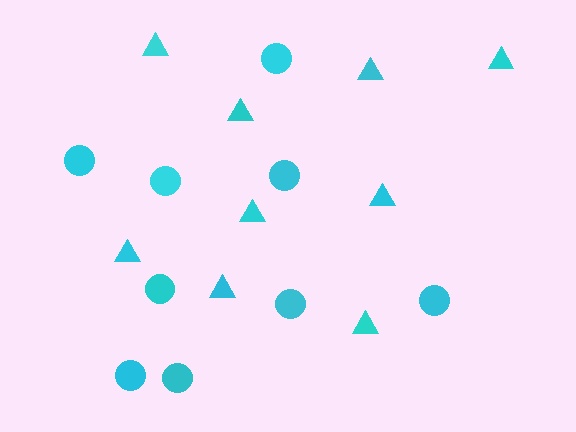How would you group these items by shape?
There are 2 groups: one group of circles (9) and one group of triangles (9).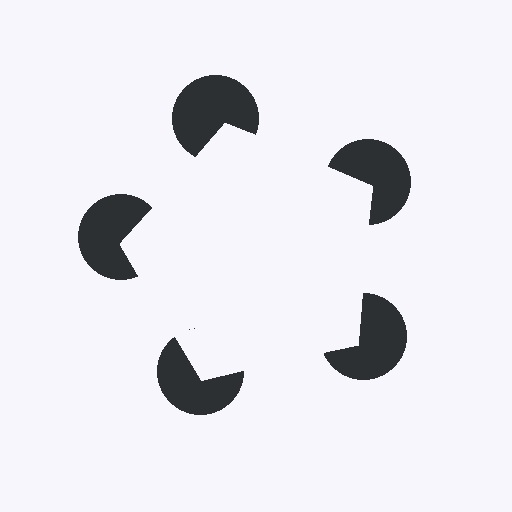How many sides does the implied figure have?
5 sides.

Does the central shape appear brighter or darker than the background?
It typically appears slightly brighter than the background, even though no actual brightness change is drawn.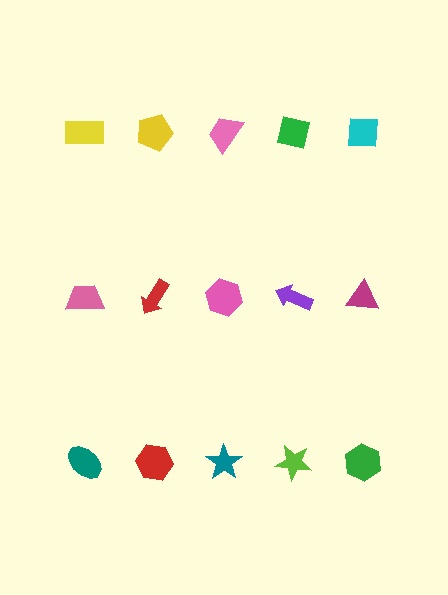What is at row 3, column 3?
A teal star.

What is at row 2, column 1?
A pink trapezoid.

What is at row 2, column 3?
A pink hexagon.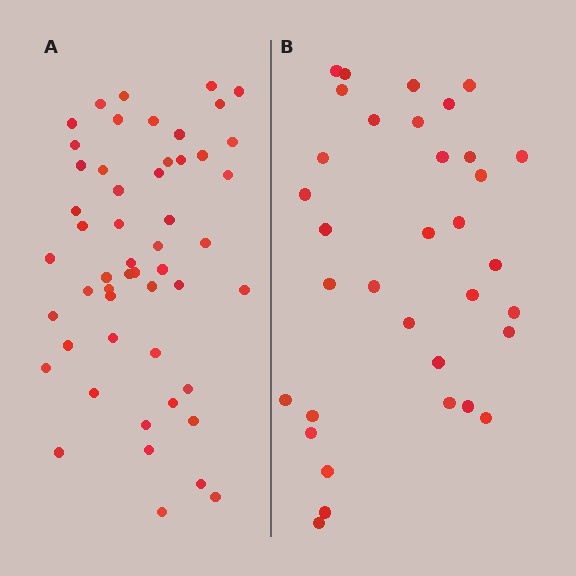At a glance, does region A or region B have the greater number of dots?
Region A (the left region) has more dots.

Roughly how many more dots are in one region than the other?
Region A has approximately 20 more dots than region B.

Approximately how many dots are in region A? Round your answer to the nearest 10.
About 50 dots. (The exact count is 52, which rounds to 50.)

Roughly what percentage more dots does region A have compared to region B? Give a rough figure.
About 55% more.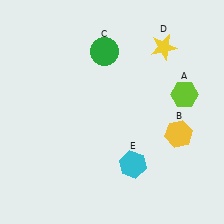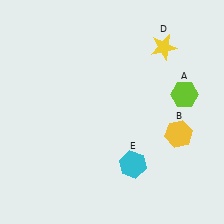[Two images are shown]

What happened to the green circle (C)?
The green circle (C) was removed in Image 2. It was in the top-left area of Image 1.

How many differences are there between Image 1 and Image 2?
There is 1 difference between the two images.